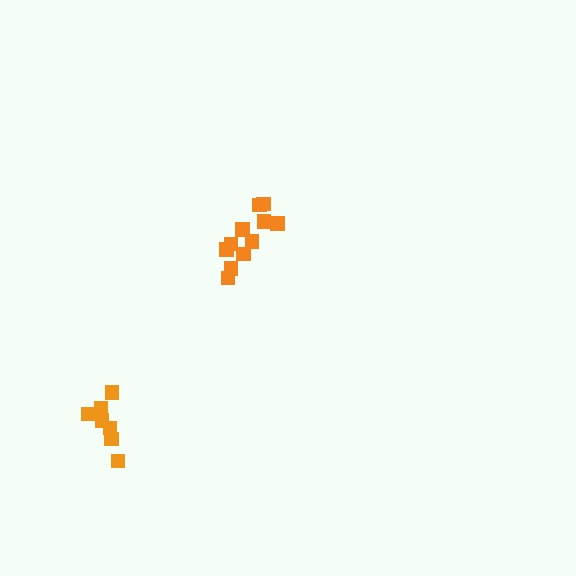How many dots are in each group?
Group 1: 11 dots, Group 2: 7 dots (18 total).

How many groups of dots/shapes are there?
There are 2 groups.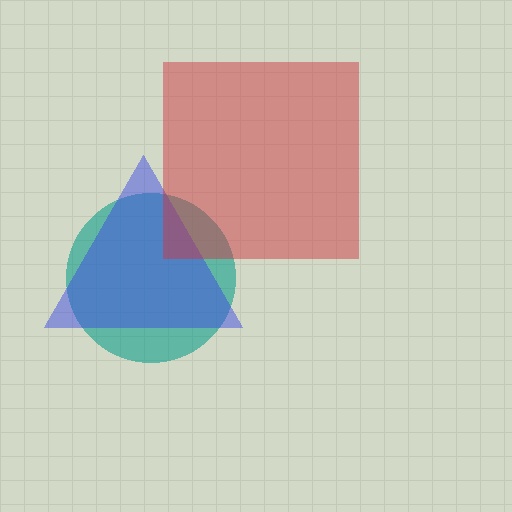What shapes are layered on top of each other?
The layered shapes are: a teal circle, a blue triangle, a red square.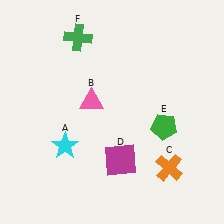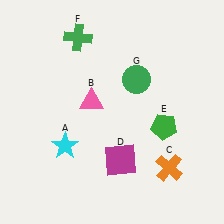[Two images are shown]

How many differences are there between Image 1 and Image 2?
There is 1 difference between the two images.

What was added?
A green circle (G) was added in Image 2.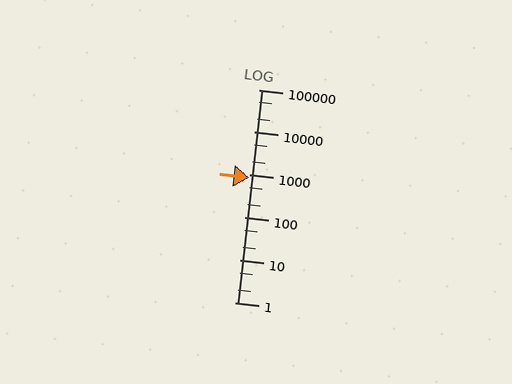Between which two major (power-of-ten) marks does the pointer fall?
The pointer is between 100 and 1000.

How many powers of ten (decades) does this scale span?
The scale spans 5 decades, from 1 to 100000.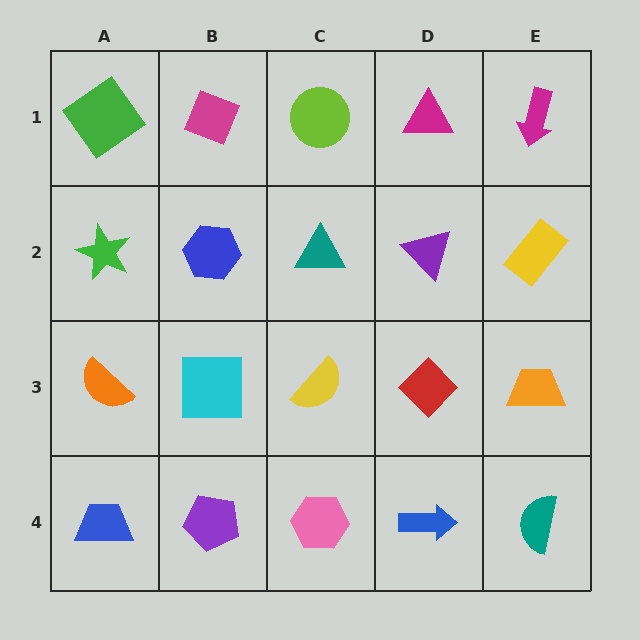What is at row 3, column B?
A cyan square.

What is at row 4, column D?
A blue arrow.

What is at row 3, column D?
A red diamond.